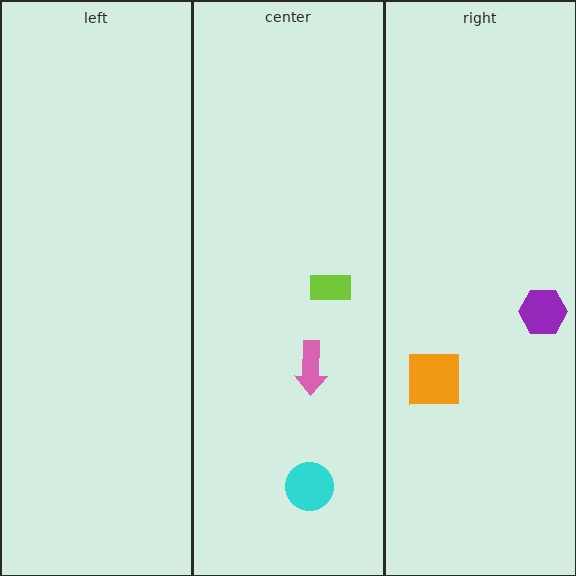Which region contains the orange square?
The right region.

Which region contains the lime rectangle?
The center region.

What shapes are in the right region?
The orange square, the purple hexagon.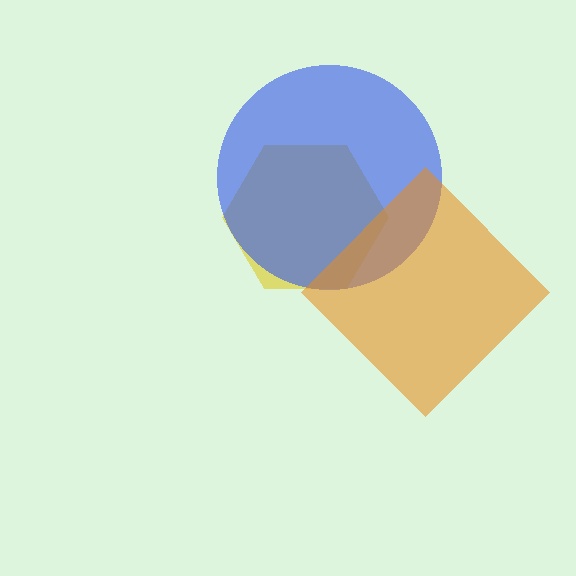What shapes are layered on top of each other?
The layered shapes are: a yellow hexagon, a blue circle, an orange diamond.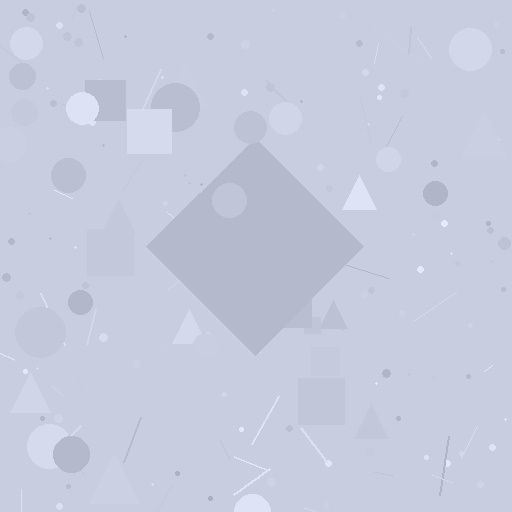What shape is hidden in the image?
A diamond is hidden in the image.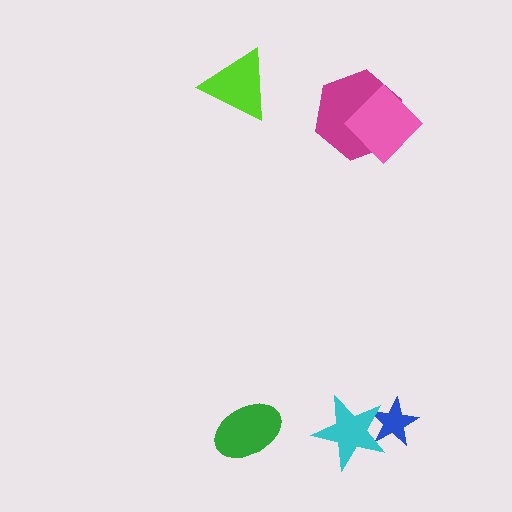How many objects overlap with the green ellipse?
0 objects overlap with the green ellipse.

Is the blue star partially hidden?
Yes, it is partially covered by another shape.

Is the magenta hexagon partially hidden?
Yes, it is partially covered by another shape.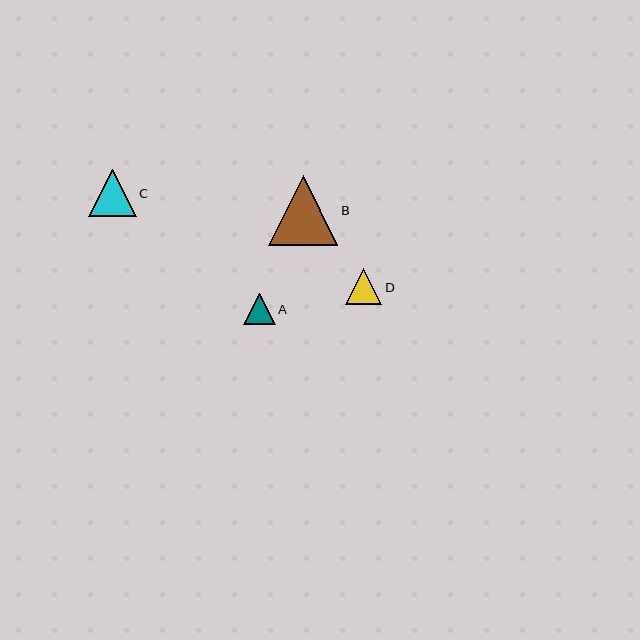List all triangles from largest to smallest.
From largest to smallest: B, C, D, A.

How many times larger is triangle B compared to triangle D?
Triangle B is approximately 1.9 times the size of triangle D.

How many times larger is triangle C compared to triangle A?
Triangle C is approximately 1.5 times the size of triangle A.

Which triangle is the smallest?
Triangle A is the smallest with a size of approximately 31 pixels.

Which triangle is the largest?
Triangle B is the largest with a size of approximately 69 pixels.